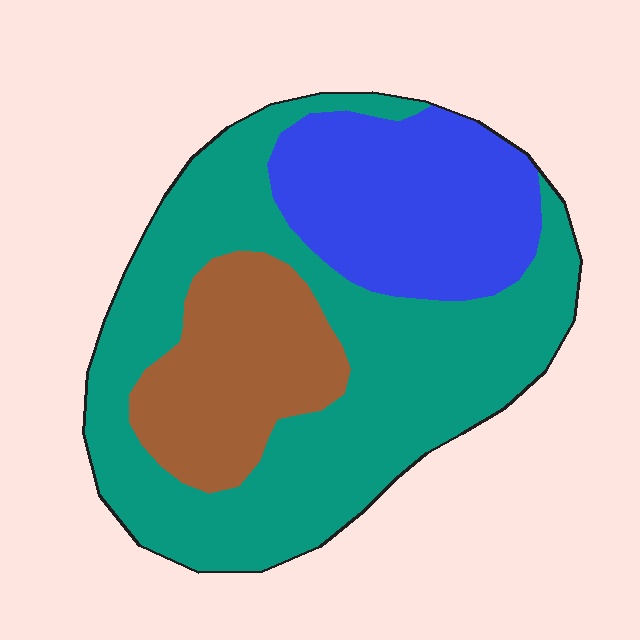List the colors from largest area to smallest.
From largest to smallest: teal, blue, brown.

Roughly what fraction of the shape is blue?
Blue takes up about one quarter (1/4) of the shape.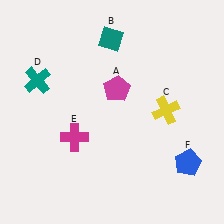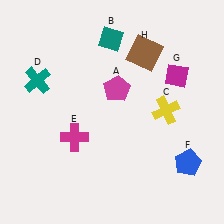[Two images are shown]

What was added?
A magenta diamond (G), a brown square (H) were added in Image 2.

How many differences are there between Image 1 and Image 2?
There are 2 differences between the two images.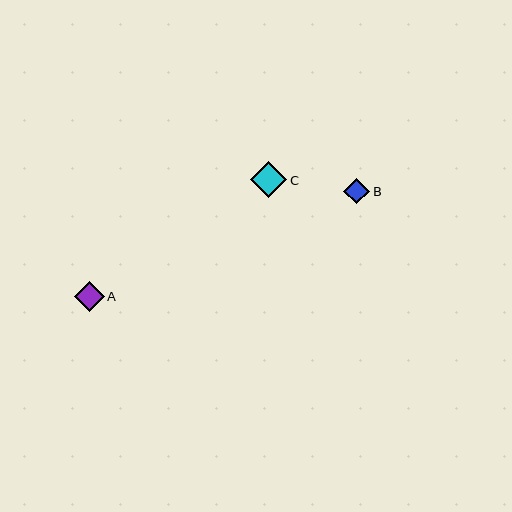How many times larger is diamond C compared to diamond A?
Diamond C is approximately 1.2 times the size of diamond A.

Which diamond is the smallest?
Diamond B is the smallest with a size of approximately 26 pixels.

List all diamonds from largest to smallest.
From largest to smallest: C, A, B.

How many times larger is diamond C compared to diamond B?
Diamond C is approximately 1.4 times the size of diamond B.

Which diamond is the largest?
Diamond C is the largest with a size of approximately 36 pixels.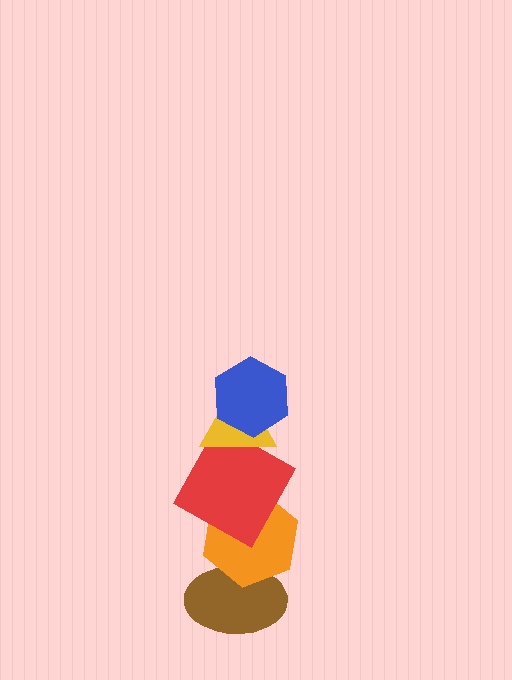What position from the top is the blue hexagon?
The blue hexagon is 1st from the top.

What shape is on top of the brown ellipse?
The orange hexagon is on top of the brown ellipse.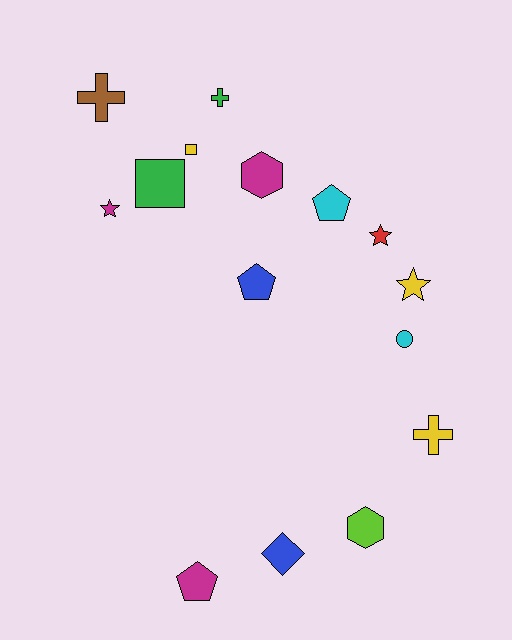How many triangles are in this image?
There are no triangles.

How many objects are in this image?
There are 15 objects.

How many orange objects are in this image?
There are no orange objects.